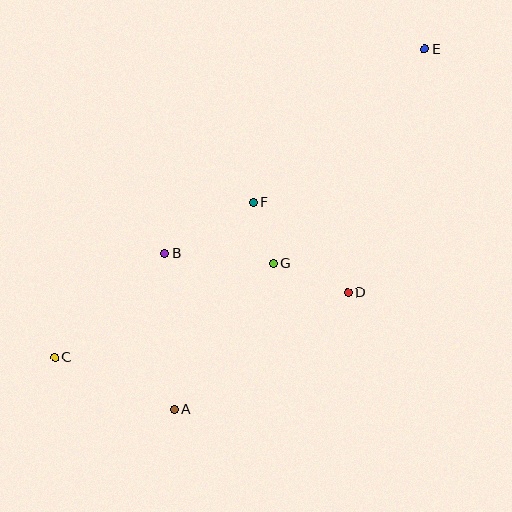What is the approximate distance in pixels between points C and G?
The distance between C and G is approximately 238 pixels.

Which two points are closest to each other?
Points F and G are closest to each other.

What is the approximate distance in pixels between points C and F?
The distance between C and F is approximately 252 pixels.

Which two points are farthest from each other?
Points C and E are farthest from each other.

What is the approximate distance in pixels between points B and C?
The distance between B and C is approximately 151 pixels.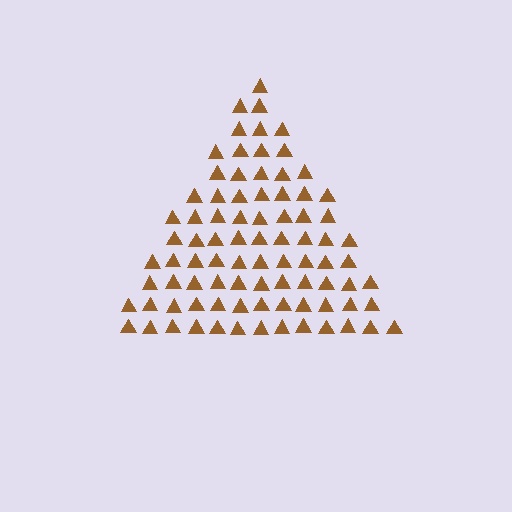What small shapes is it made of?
It is made of small triangles.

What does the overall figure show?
The overall figure shows a triangle.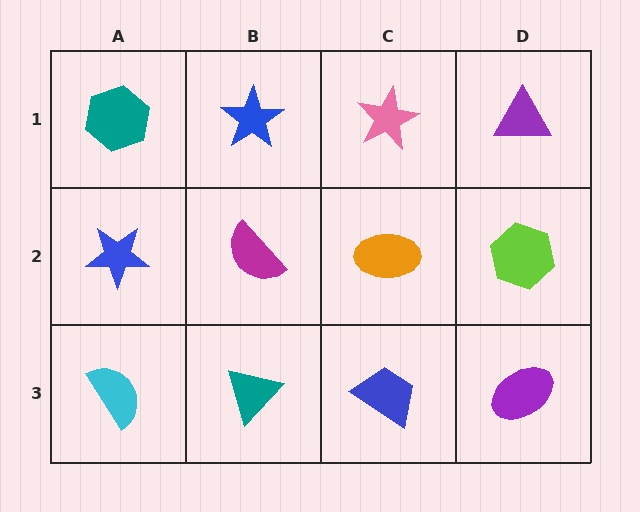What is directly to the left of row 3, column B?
A cyan semicircle.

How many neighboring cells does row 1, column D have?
2.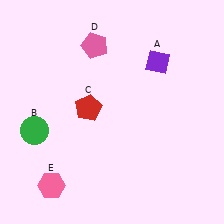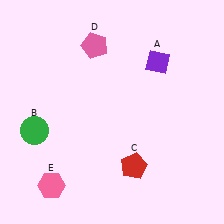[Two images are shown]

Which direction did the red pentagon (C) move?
The red pentagon (C) moved down.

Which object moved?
The red pentagon (C) moved down.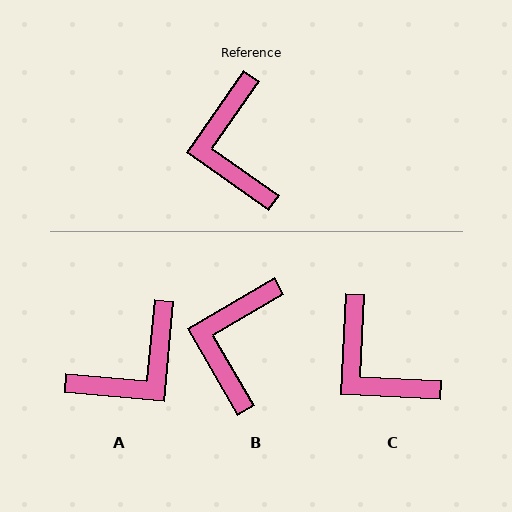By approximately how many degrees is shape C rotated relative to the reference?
Approximately 32 degrees counter-clockwise.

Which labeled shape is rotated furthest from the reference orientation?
A, about 120 degrees away.